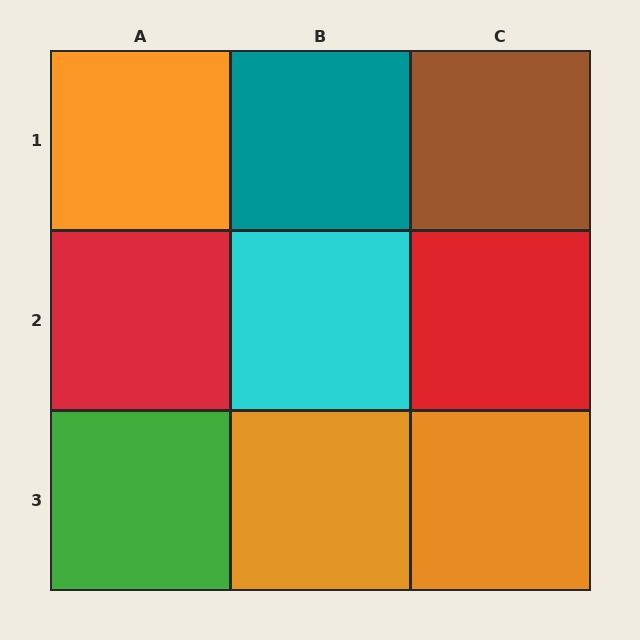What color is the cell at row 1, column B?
Teal.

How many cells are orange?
3 cells are orange.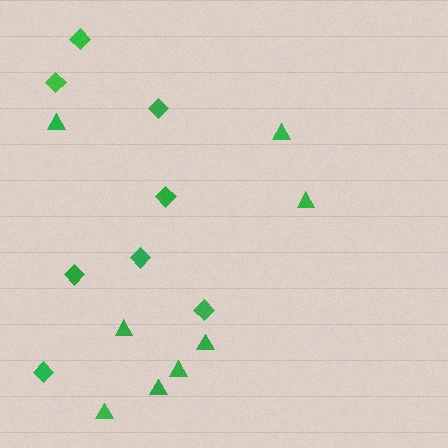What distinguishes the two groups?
There are 2 groups: one group of diamonds (8) and one group of triangles (8).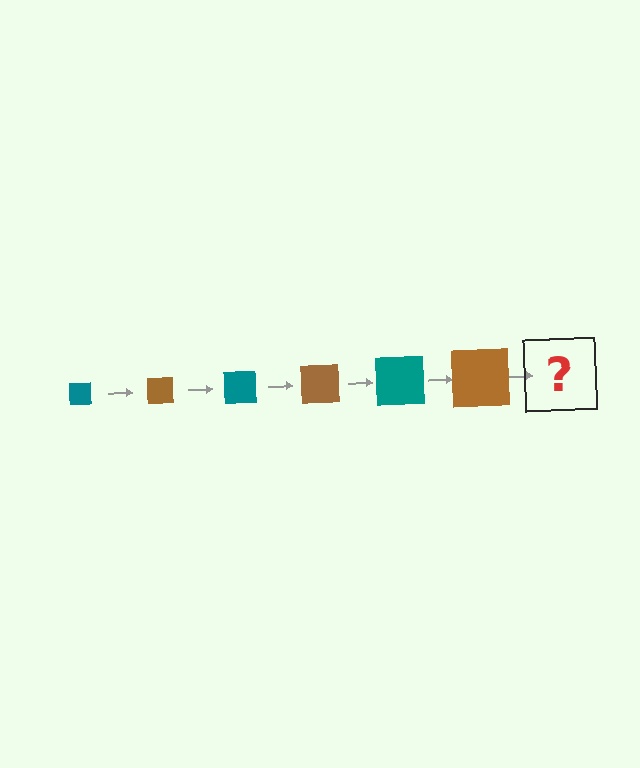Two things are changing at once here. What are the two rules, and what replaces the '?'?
The two rules are that the square grows larger each step and the color cycles through teal and brown. The '?' should be a teal square, larger than the previous one.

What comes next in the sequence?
The next element should be a teal square, larger than the previous one.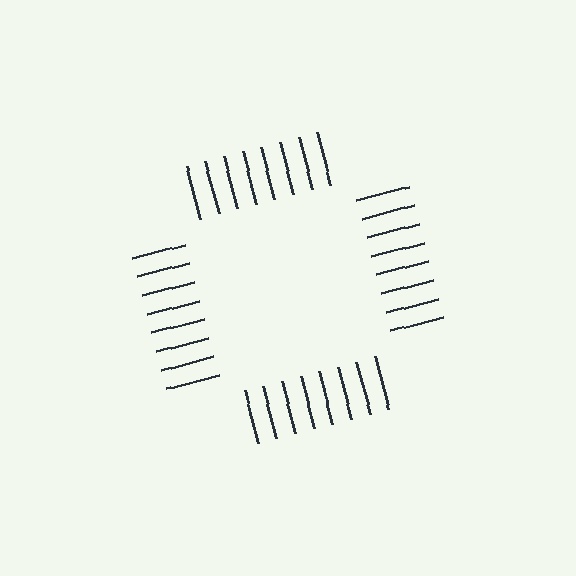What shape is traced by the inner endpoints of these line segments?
An illusory square — the line segments terminate on its edges but no continuous stroke is drawn.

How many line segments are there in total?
32 — 8 along each of the 4 edges.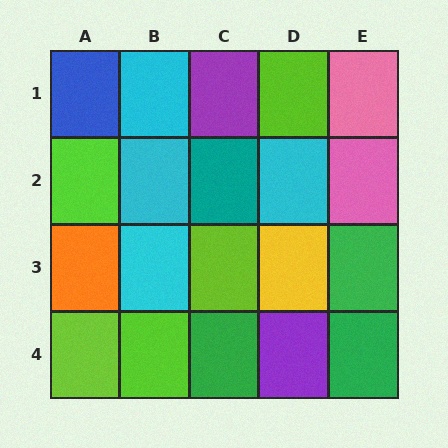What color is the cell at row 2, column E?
Pink.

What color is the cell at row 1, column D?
Lime.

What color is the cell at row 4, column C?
Green.